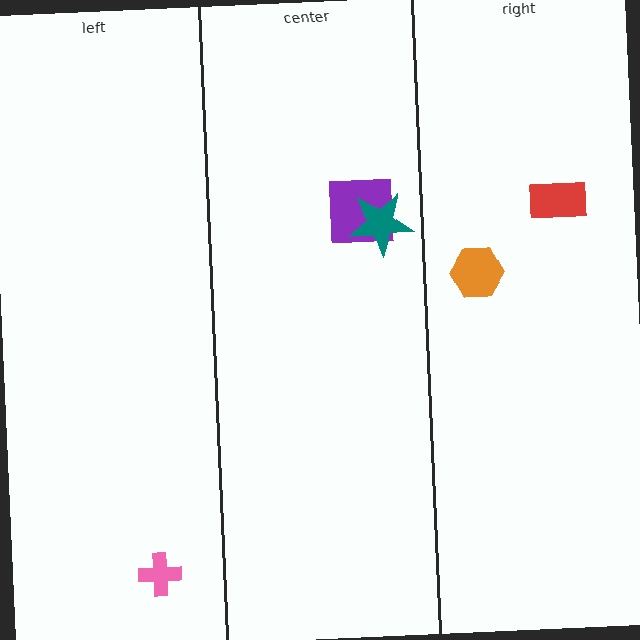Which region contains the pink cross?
The left region.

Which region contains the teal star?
The center region.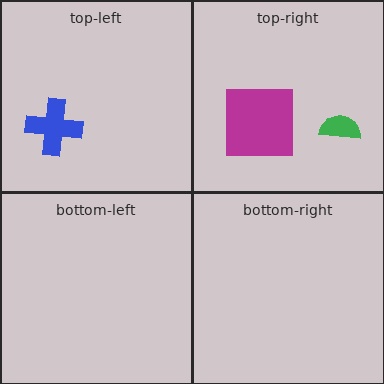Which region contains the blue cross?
The top-left region.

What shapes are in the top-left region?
The blue cross.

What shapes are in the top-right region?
The magenta square, the green semicircle.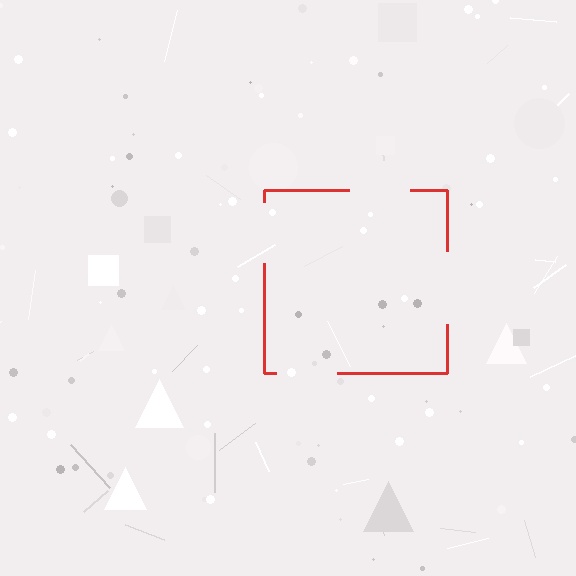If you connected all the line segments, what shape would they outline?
They would outline a square.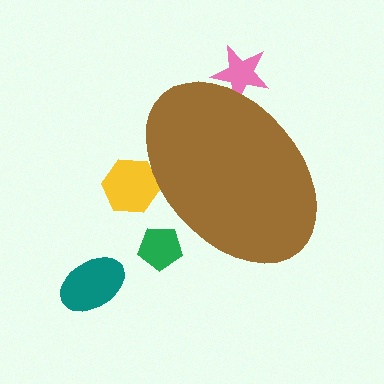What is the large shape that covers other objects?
A brown ellipse.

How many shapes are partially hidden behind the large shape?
3 shapes are partially hidden.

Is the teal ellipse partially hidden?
No, the teal ellipse is fully visible.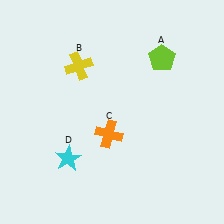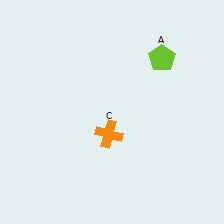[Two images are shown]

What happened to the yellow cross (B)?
The yellow cross (B) was removed in Image 2. It was in the top-left area of Image 1.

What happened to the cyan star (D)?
The cyan star (D) was removed in Image 2. It was in the bottom-left area of Image 1.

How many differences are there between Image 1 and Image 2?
There are 2 differences between the two images.